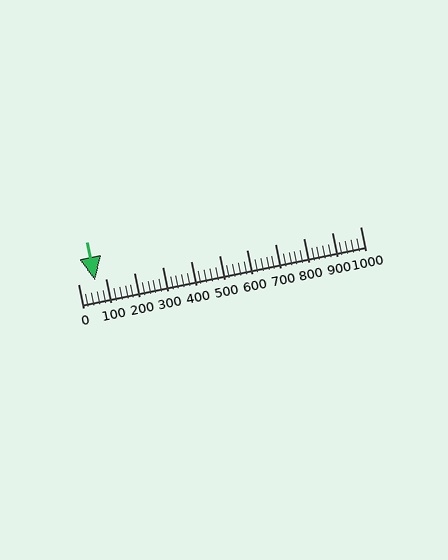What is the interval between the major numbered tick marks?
The major tick marks are spaced 100 units apart.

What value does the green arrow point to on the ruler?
The green arrow points to approximately 62.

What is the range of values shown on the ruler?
The ruler shows values from 0 to 1000.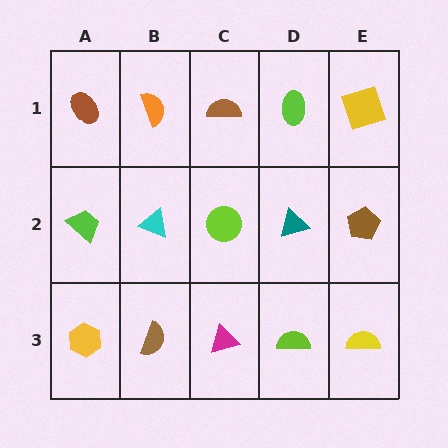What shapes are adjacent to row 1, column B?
A cyan triangle (row 2, column B), a brown ellipse (row 1, column A), a brown semicircle (row 1, column C).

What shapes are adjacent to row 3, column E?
A brown pentagon (row 2, column E), a lime semicircle (row 3, column D).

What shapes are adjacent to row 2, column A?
A brown ellipse (row 1, column A), a yellow hexagon (row 3, column A), a cyan triangle (row 2, column B).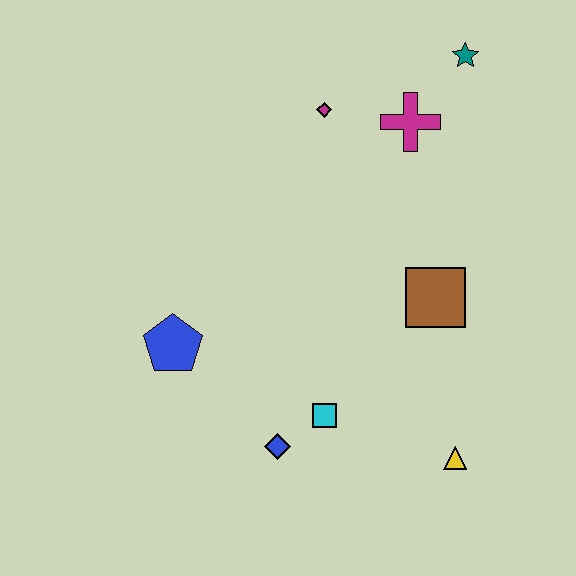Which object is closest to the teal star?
The magenta cross is closest to the teal star.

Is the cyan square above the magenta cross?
No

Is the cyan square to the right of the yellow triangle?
No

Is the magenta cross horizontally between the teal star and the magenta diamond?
Yes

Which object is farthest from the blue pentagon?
The teal star is farthest from the blue pentagon.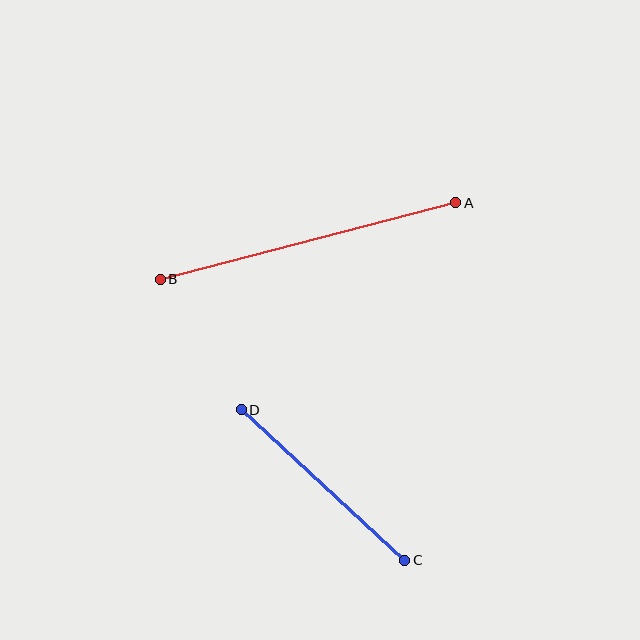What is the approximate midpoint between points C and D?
The midpoint is at approximately (323, 485) pixels.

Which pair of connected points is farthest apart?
Points A and B are farthest apart.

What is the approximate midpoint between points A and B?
The midpoint is at approximately (308, 241) pixels.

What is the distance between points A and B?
The distance is approximately 305 pixels.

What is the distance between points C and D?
The distance is approximately 222 pixels.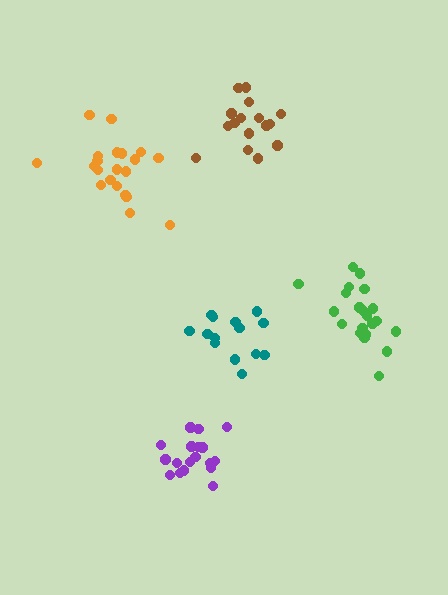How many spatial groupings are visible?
There are 5 spatial groupings.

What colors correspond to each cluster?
The clusters are colored: teal, orange, brown, purple, green.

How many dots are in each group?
Group 1: 15 dots, Group 2: 21 dots, Group 3: 16 dots, Group 4: 18 dots, Group 5: 21 dots (91 total).